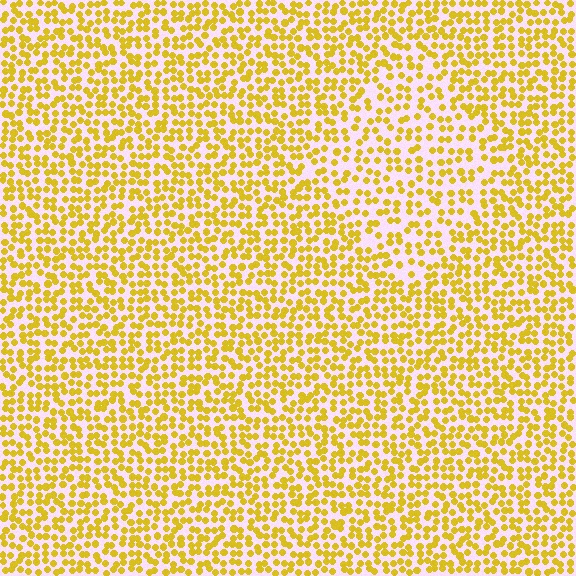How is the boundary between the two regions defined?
The boundary is defined by a change in element density (approximately 1.5x ratio). All elements are the same color, size, and shape.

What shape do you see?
I see a diamond.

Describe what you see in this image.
The image contains small yellow elements arranged at two different densities. A diamond-shaped region is visible where the elements are less densely packed than the surrounding area.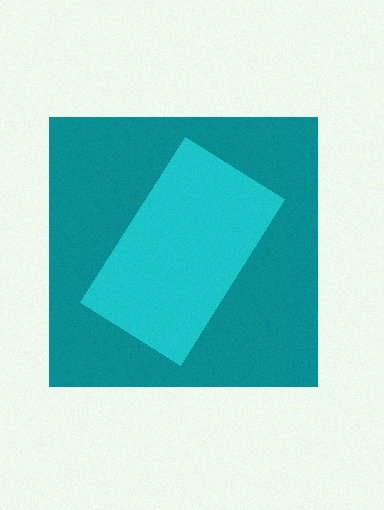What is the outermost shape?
The teal square.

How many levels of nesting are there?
2.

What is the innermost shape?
The cyan rectangle.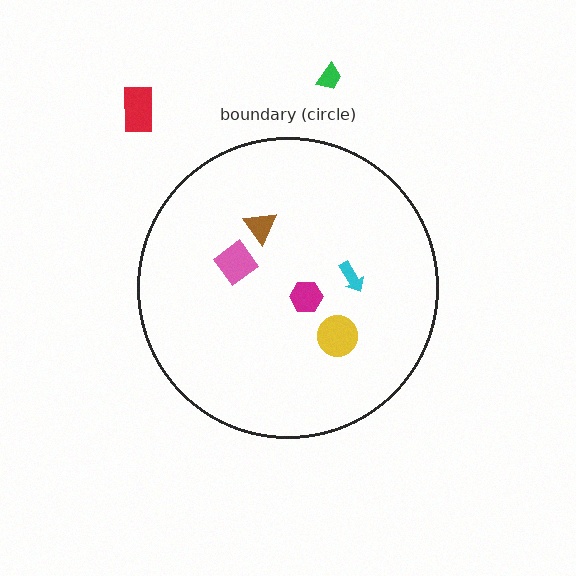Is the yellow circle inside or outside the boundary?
Inside.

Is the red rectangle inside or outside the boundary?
Outside.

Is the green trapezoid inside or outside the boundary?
Outside.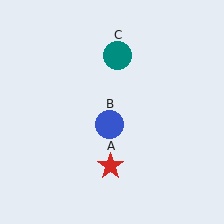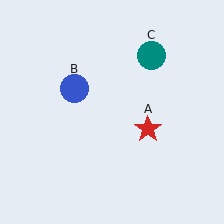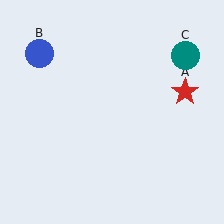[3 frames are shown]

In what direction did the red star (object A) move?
The red star (object A) moved up and to the right.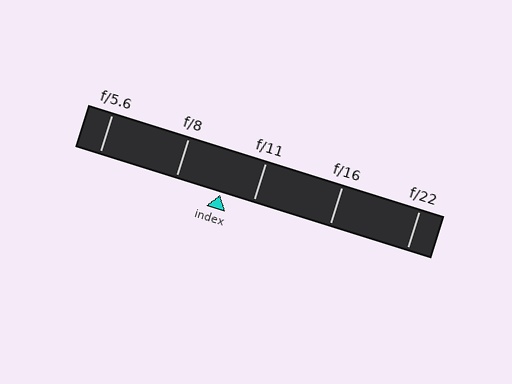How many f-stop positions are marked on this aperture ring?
There are 5 f-stop positions marked.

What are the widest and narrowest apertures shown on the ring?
The widest aperture shown is f/5.6 and the narrowest is f/22.